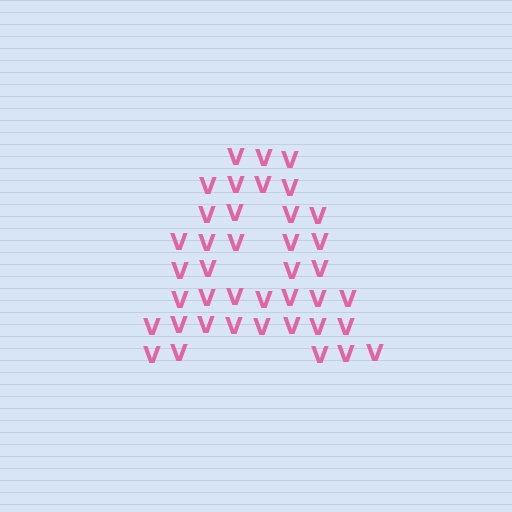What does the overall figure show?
The overall figure shows the letter A.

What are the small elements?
The small elements are letter V's.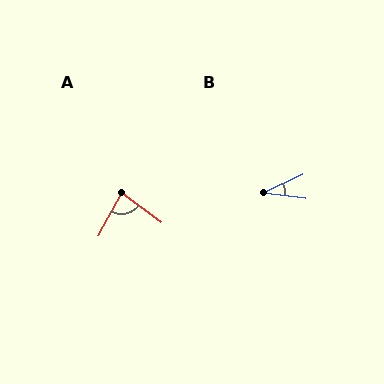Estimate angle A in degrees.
Approximately 82 degrees.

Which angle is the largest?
A, at approximately 82 degrees.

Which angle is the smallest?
B, at approximately 32 degrees.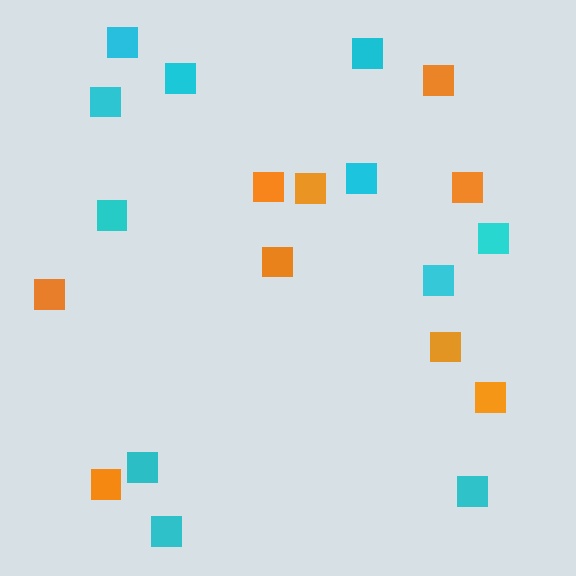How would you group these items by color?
There are 2 groups: one group of cyan squares (11) and one group of orange squares (9).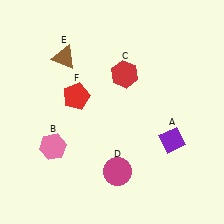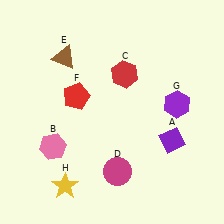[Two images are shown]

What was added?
A purple hexagon (G), a yellow star (H) were added in Image 2.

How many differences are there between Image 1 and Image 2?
There are 2 differences between the two images.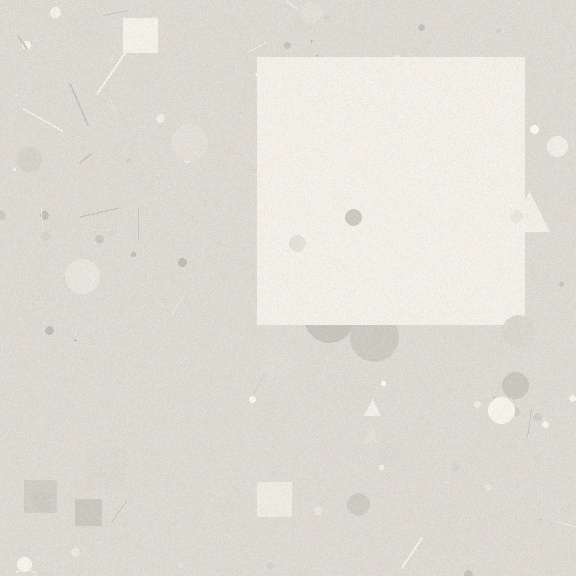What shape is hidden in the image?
A square is hidden in the image.